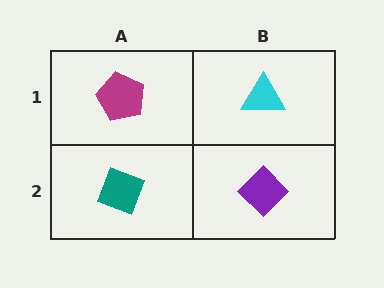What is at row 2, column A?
A teal diamond.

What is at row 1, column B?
A cyan triangle.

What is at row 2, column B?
A purple diamond.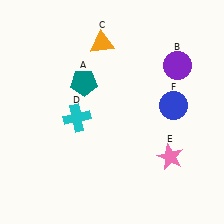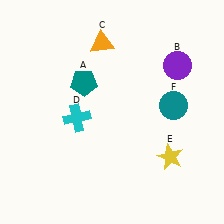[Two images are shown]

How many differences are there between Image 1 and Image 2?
There are 2 differences between the two images.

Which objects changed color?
E changed from pink to yellow. F changed from blue to teal.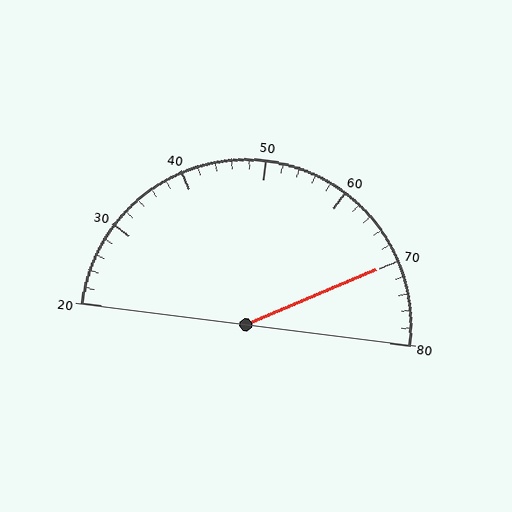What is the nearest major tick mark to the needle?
The nearest major tick mark is 70.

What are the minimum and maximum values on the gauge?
The gauge ranges from 20 to 80.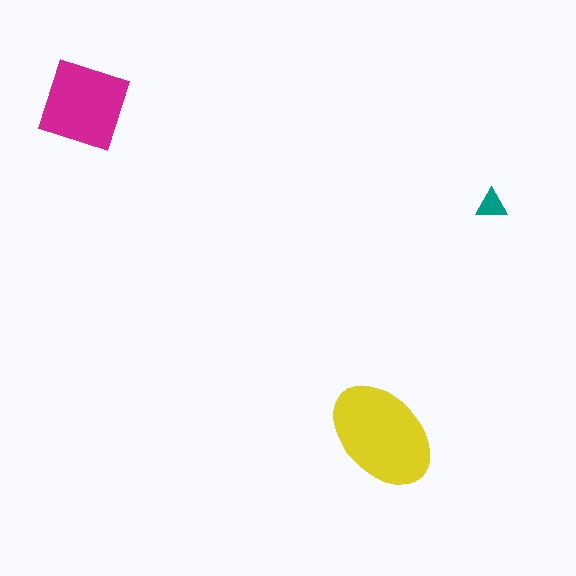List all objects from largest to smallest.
The yellow ellipse, the magenta diamond, the teal triangle.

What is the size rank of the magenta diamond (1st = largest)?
2nd.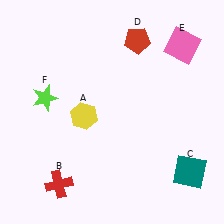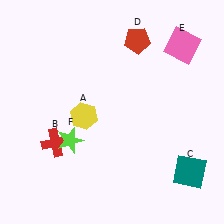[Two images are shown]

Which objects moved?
The objects that moved are: the red cross (B), the lime star (F).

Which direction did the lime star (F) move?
The lime star (F) moved down.